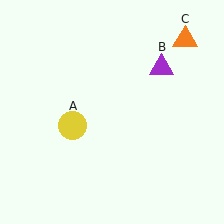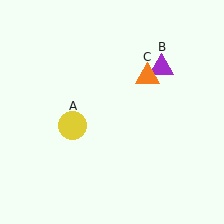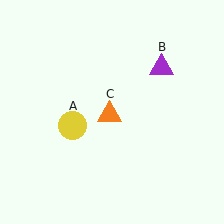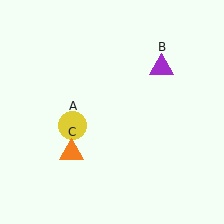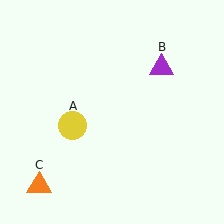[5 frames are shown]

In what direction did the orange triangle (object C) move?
The orange triangle (object C) moved down and to the left.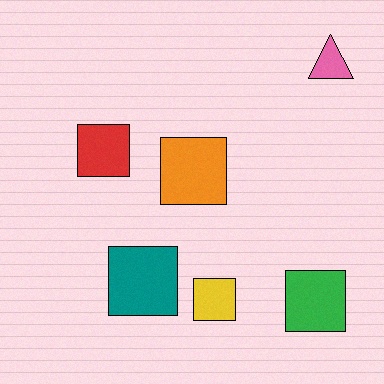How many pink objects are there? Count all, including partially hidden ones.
There is 1 pink object.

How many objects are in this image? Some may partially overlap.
There are 6 objects.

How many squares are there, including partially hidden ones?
There are 5 squares.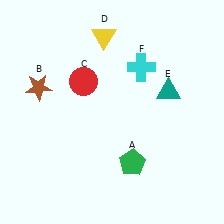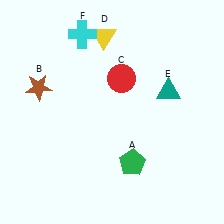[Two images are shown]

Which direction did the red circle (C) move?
The red circle (C) moved right.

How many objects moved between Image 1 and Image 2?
2 objects moved between the two images.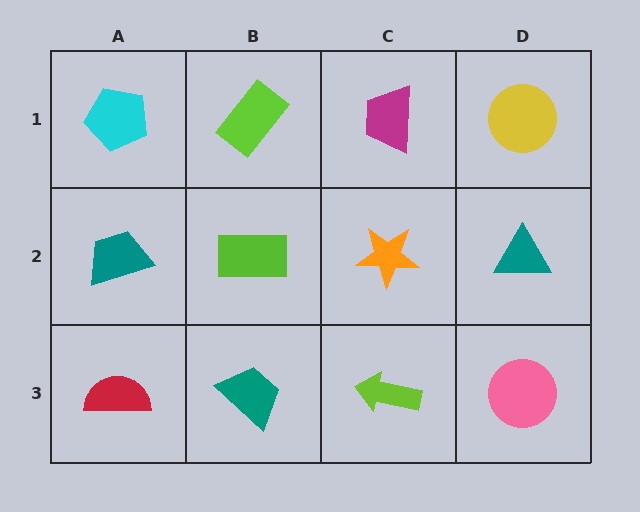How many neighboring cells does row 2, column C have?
4.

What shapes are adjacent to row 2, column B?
A lime rectangle (row 1, column B), a teal trapezoid (row 3, column B), a teal trapezoid (row 2, column A), an orange star (row 2, column C).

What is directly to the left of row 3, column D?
A lime arrow.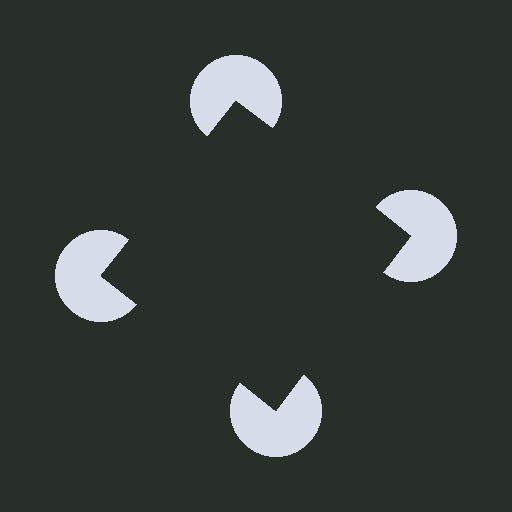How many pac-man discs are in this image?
There are 4 — one at each vertex of the illusory square.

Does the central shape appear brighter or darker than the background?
It typically appears slightly darker than the background, even though no actual brightness change is drawn.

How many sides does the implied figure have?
4 sides.